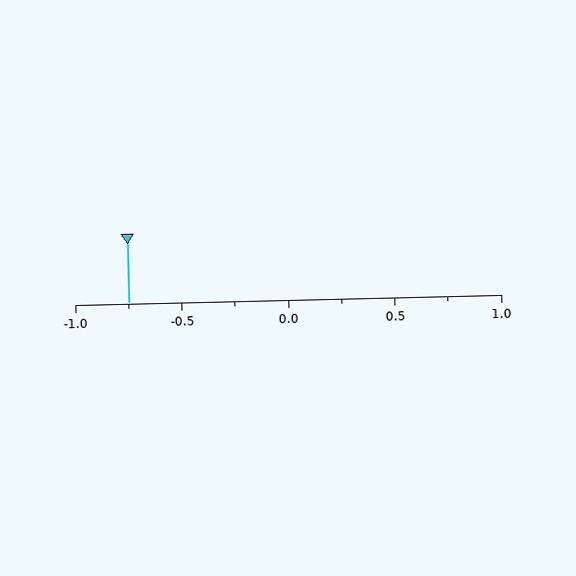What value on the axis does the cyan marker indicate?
The marker indicates approximately -0.75.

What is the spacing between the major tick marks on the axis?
The major ticks are spaced 0.5 apart.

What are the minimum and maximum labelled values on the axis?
The axis runs from -1.0 to 1.0.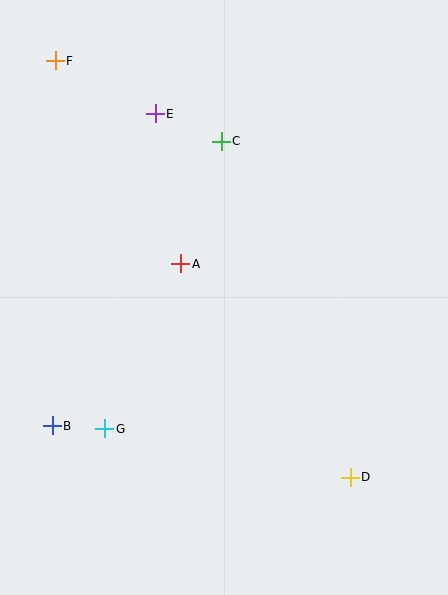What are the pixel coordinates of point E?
Point E is at (155, 114).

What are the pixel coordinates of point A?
Point A is at (181, 264).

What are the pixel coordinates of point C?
Point C is at (221, 141).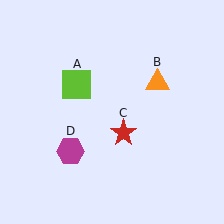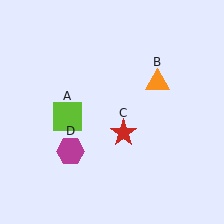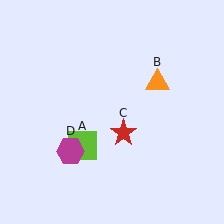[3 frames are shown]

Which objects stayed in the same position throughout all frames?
Orange triangle (object B) and red star (object C) and magenta hexagon (object D) remained stationary.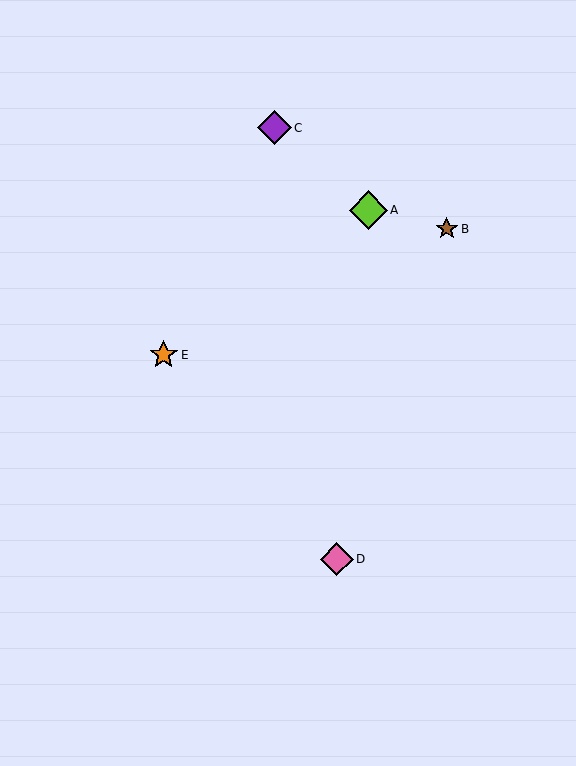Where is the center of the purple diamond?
The center of the purple diamond is at (275, 128).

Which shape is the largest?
The lime diamond (labeled A) is the largest.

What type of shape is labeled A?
Shape A is a lime diamond.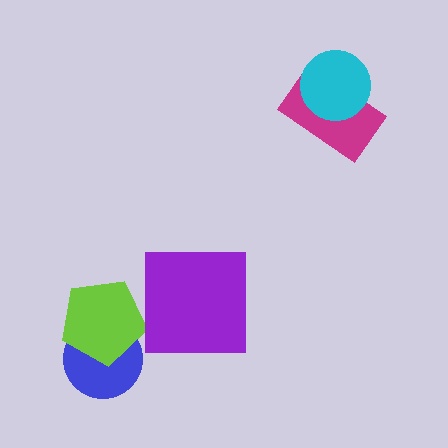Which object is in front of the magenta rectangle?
The cyan circle is in front of the magenta rectangle.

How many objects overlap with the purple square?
0 objects overlap with the purple square.